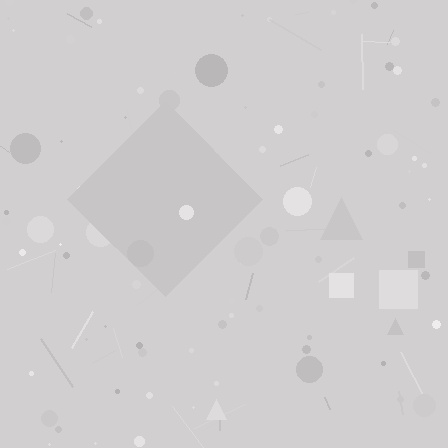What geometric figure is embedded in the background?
A diamond is embedded in the background.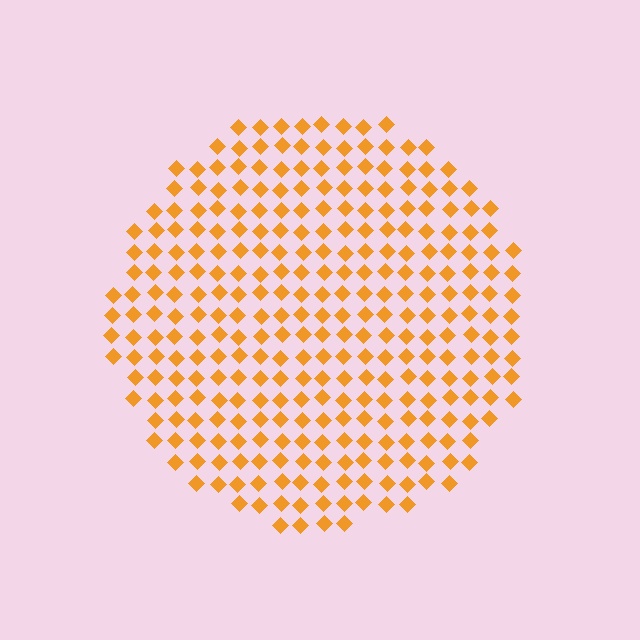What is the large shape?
The large shape is a circle.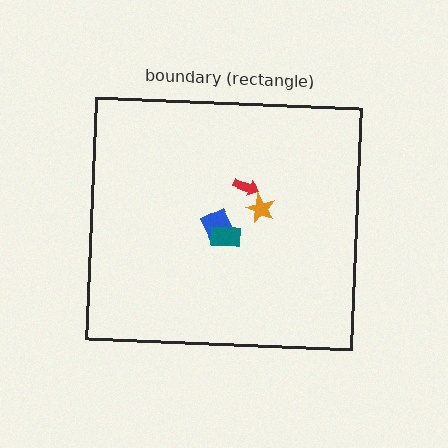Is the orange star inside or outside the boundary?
Inside.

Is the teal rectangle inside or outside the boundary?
Inside.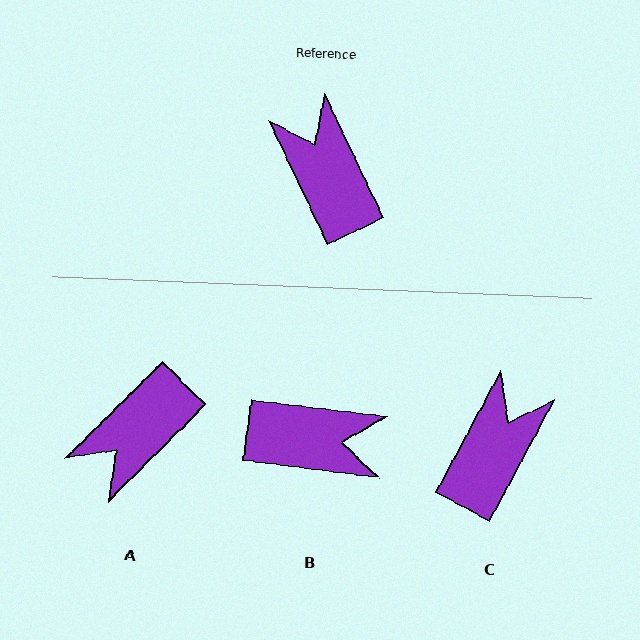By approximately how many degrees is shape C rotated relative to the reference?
Approximately 54 degrees clockwise.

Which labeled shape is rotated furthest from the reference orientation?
B, about 123 degrees away.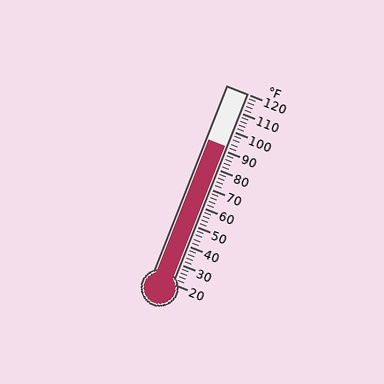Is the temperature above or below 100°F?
The temperature is below 100°F.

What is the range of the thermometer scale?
The thermometer scale ranges from 20°F to 120°F.